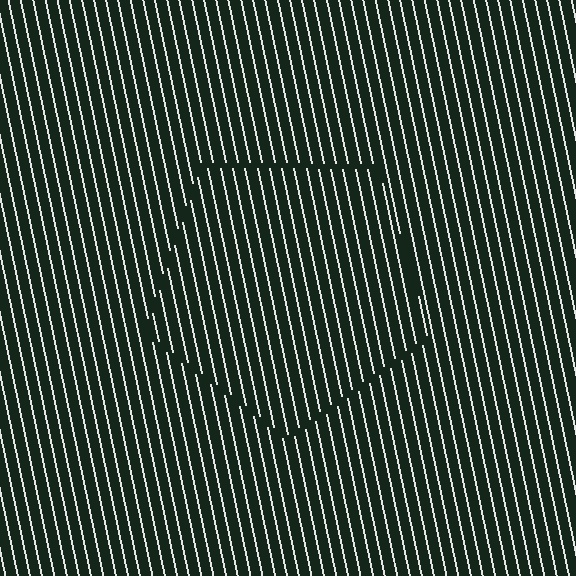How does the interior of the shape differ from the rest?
The interior of the shape contains the same grating, shifted by half a period — the contour is defined by the phase discontinuity where line-ends from the inner and outer gratings abut.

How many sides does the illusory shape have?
5 sides — the line-ends trace a pentagon.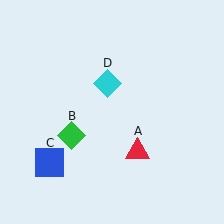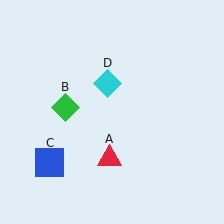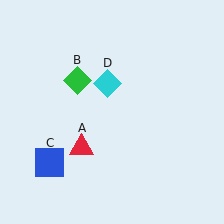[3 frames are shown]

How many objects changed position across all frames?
2 objects changed position: red triangle (object A), green diamond (object B).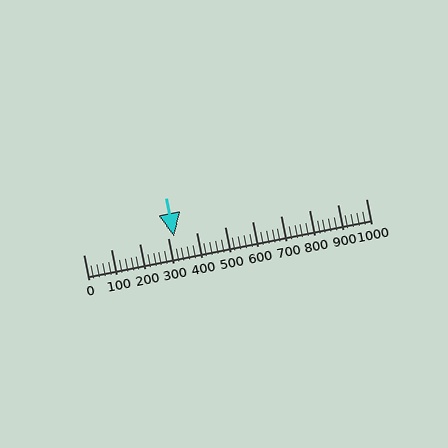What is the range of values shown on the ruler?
The ruler shows values from 0 to 1000.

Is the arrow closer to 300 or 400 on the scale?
The arrow is closer to 300.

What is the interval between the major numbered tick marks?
The major tick marks are spaced 100 units apart.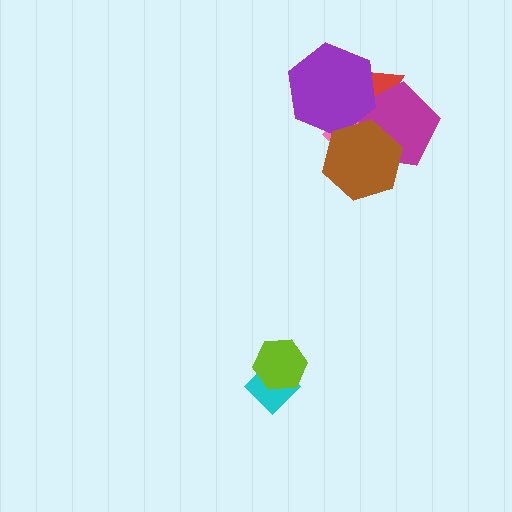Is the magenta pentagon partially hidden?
Yes, it is partially covered by another shape.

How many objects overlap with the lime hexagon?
1 object overlaps with the lime hexagon.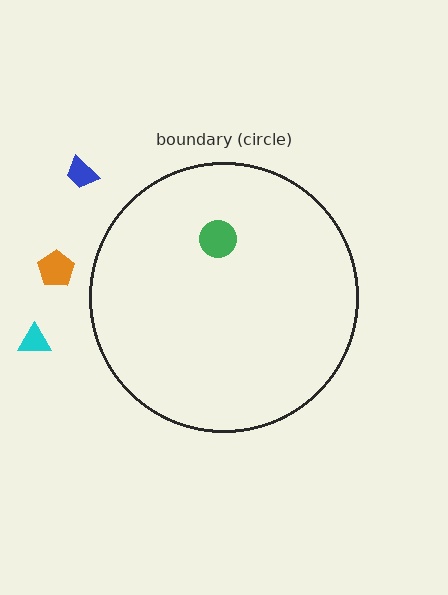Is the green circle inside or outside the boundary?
Inside.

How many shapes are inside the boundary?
1 inside, 3 outside.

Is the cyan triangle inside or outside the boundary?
Outside.